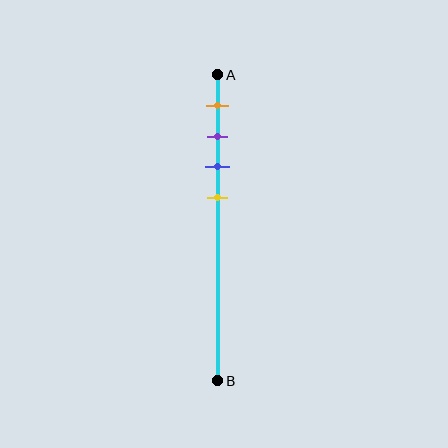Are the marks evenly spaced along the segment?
Yes, the marks are approximately evenly spaced.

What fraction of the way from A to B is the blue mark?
The blue mark is approximately 30% (0.3) of the way from A to B.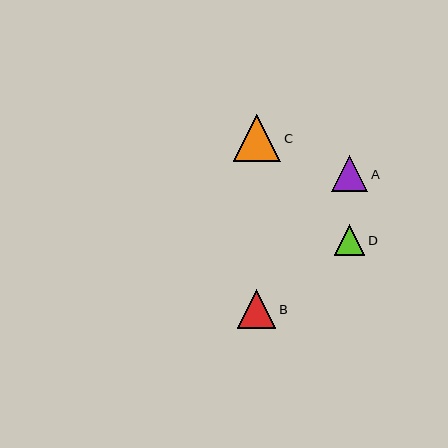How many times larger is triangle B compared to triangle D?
Triangle B is approximately 1.3 times the size of triangle D.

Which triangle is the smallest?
Triangle D is the smallest with a size of approximately 31 pixels.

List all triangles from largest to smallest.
From largest to smallest: C, B, A, D.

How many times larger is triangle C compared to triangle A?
Triangle C is approximately 1.3 times the size of triangle A.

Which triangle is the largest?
Triangle C is the largest with a size of approximately 47 pixels.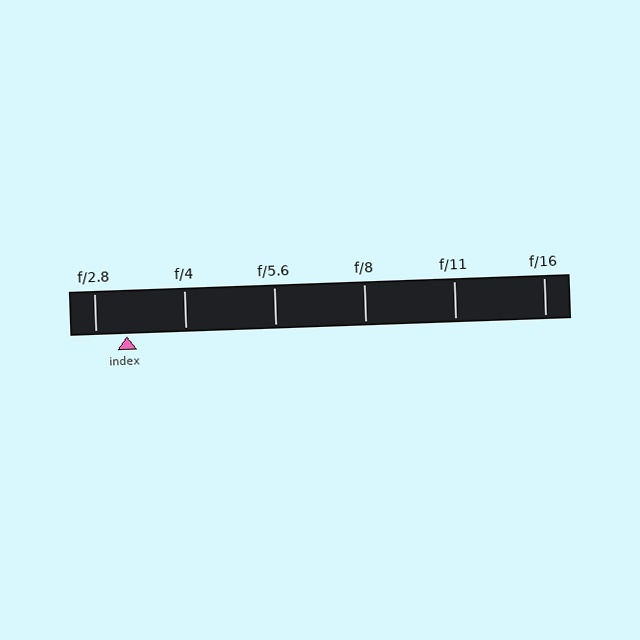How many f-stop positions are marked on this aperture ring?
There are 6 f-stop positions marked.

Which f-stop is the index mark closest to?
The index mark is closest to f/2.8.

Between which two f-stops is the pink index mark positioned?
The index mark is between f/2.8 and f/4.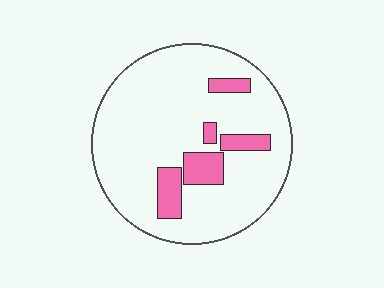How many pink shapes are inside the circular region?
5.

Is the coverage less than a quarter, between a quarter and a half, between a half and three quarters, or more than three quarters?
Less than a quarter.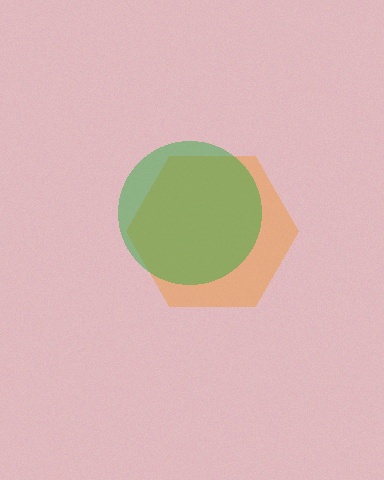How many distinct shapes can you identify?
There are 2 distinct shapes: an orange hexagon, a green circle.